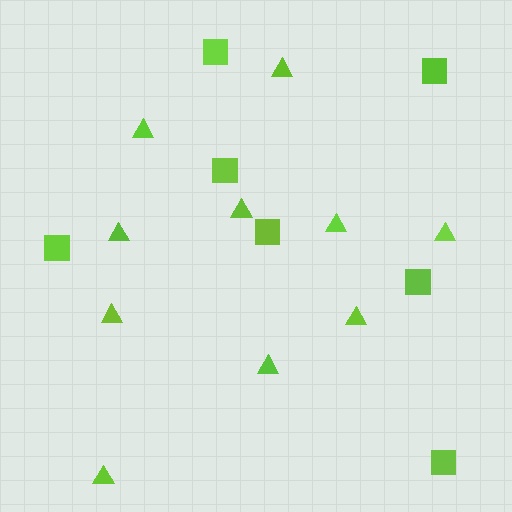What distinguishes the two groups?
There are 2 groups: one group of squares (7) and one group of triangles (10).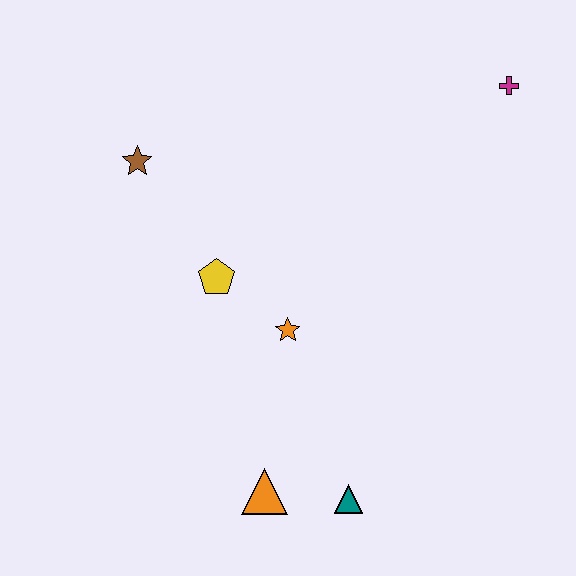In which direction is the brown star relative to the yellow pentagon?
The brown star is above the yellow pentagon.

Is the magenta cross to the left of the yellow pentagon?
No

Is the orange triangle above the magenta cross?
No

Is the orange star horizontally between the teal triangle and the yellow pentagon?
Yes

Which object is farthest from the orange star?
The magenta cross is farthest from the orange star.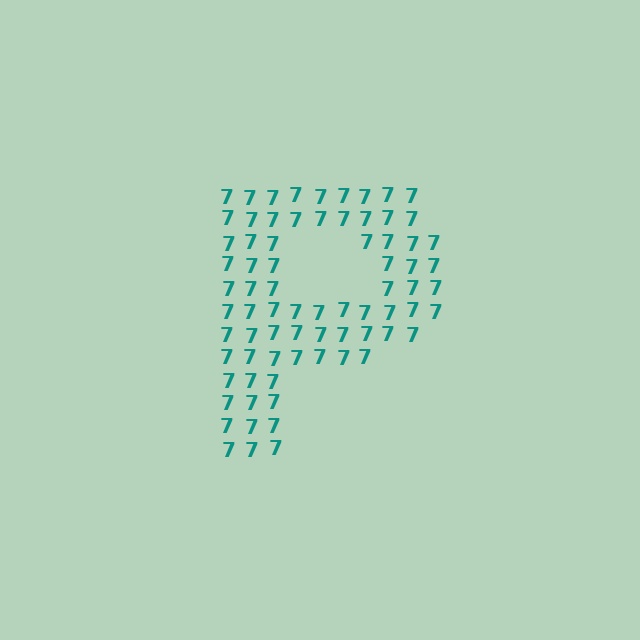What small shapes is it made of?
It is made of small digit 7's.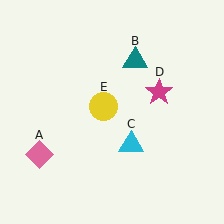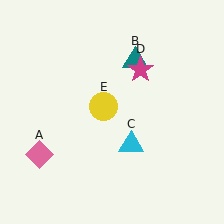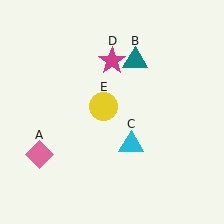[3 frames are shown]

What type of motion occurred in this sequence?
The magenta star (object D) rotated counterclockwise around the center of the scene.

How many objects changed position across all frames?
1 object changed position: magenta star (object D).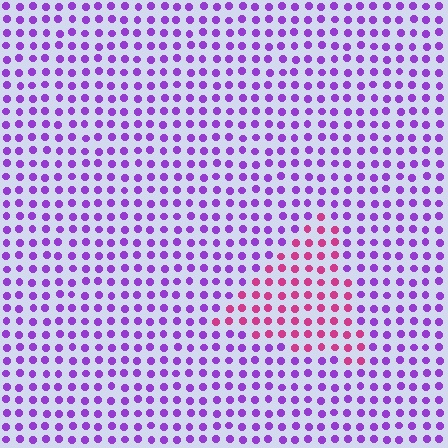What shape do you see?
I see a triangle.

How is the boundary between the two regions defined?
The boundary is defined purely by a slight shift in hue (about 50 degrees). Spacing, size, and orientation are identical on both sides.